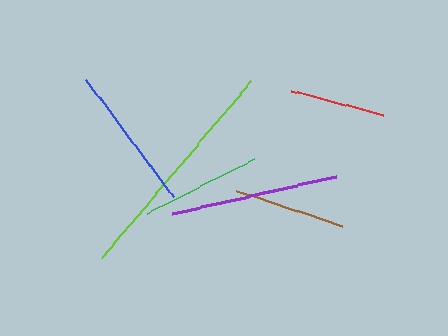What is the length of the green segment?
The green segment is approximately 120 pixels long.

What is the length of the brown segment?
The brown segment is approximately 112 pixels long.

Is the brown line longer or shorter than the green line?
The green line is longer than the brown line.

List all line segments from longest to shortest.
From longest to shortest: lime, purple, blue, green, brown, red.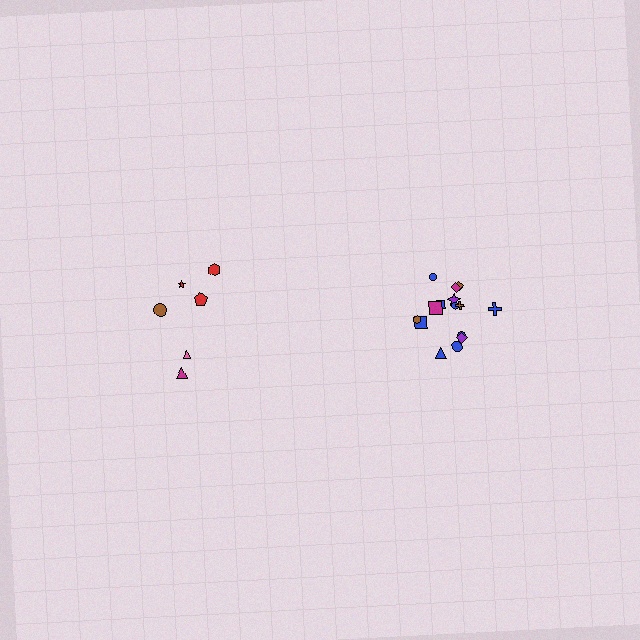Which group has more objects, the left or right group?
The right group.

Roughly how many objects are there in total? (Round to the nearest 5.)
Roughly 20 objects in total.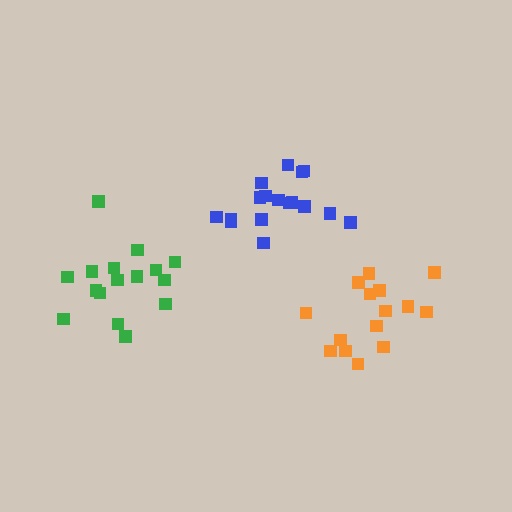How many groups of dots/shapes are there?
There are 3 groups.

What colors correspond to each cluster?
The clusters are colored: blue, green, orange.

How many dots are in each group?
Group 1: 17 dots, Group 2: 16 dots, Group 3: 15 dots (48 total).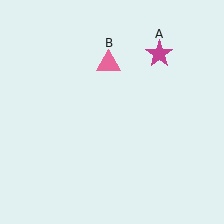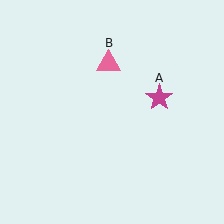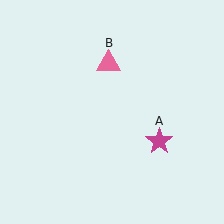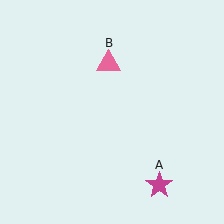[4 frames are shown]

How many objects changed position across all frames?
1 object changed position: magenta star (object A).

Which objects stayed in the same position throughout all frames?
Pink triangle (object B) remained stationary.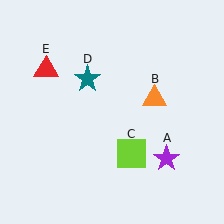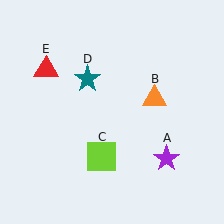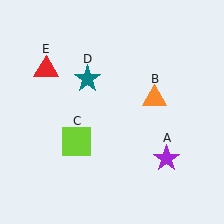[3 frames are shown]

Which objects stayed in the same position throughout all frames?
Purple star (object A) and orange triangle (object B) and teal star (object D) and red triangle (object E) remained stationary.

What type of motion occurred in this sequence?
The lime square (object C) rotated clockwise around the center of the scene.